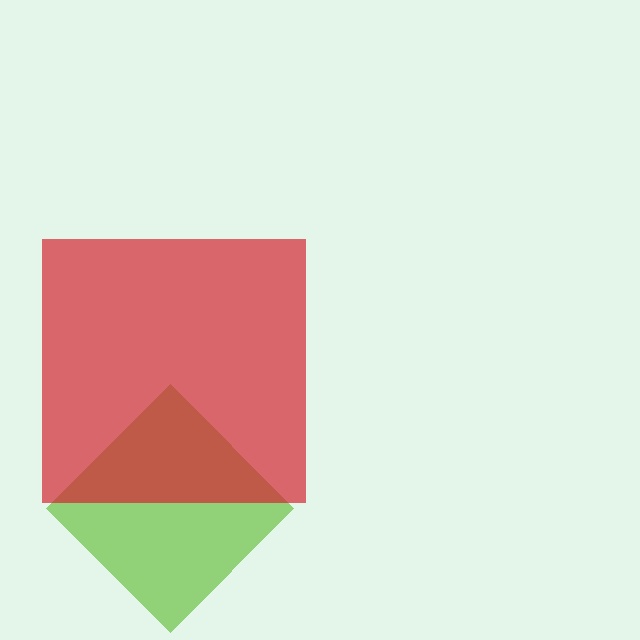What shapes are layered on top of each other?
The layered shapes are: a lime diamond, a red square.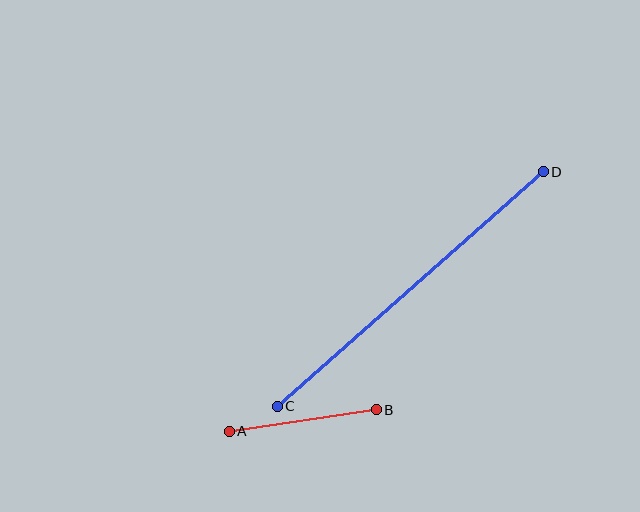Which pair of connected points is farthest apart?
Points C and D are farthest apart.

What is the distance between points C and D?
The distance is approximately 354 pixels.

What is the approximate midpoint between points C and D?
The midpoint is at approximately (410, 289) pixels.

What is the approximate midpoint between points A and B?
The midpoint is at approximately (303, 420) pixels.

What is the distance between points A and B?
The distance is approximately 148 pixels.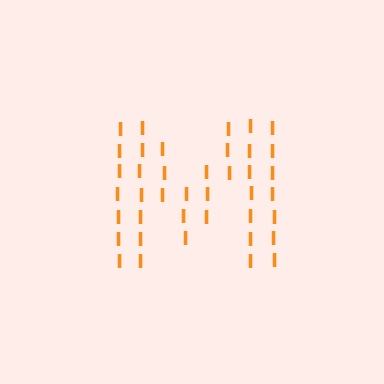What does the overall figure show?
The overall figure shows the letter M.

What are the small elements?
The small elements are letter I's.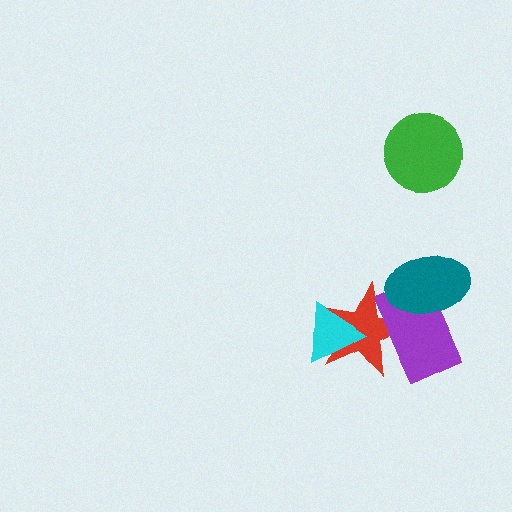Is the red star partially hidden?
Yes, it is partially covered by another shape.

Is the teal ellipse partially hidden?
No, no other shape covers it.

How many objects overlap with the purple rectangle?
2 objects overlap with the purple rectangle.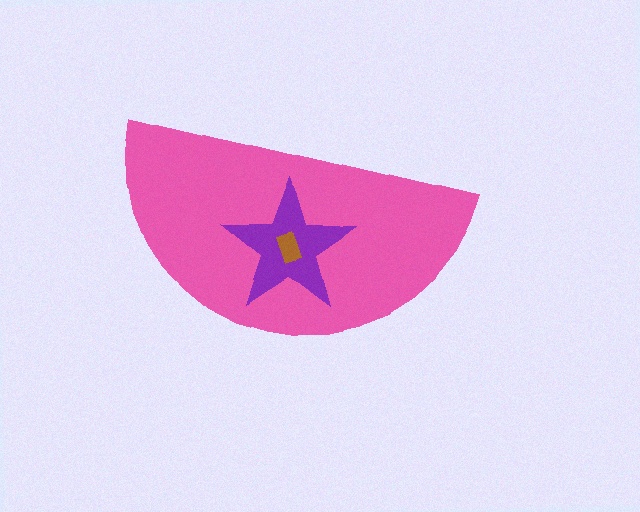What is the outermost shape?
The pink semicircle.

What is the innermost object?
The brown rectangle.